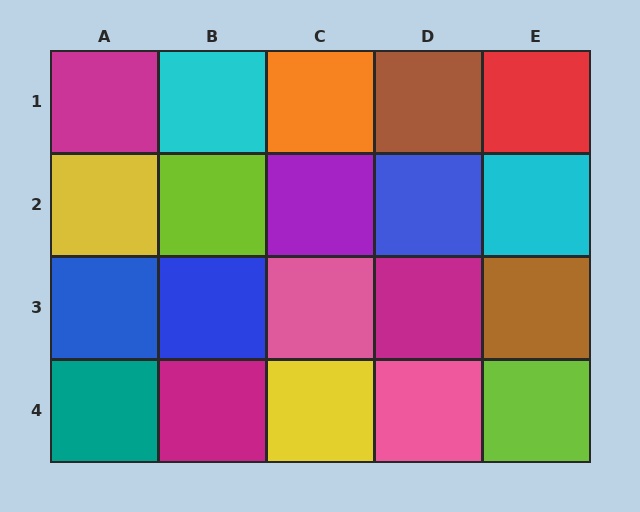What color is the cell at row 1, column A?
Magenta.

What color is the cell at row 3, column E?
Brown.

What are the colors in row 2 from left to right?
Yellow, lime, purple, blue, cyan.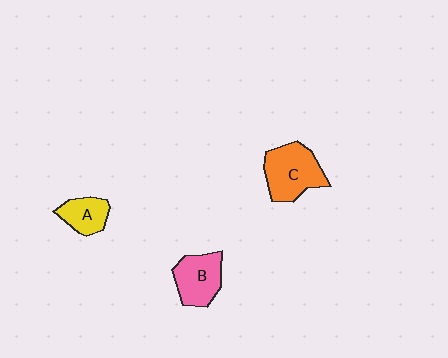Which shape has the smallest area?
Shape A (yellow).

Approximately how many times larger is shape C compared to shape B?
Approximately 1.2 times.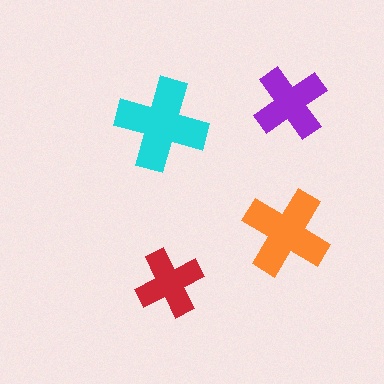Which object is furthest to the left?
The cyan cross is leftmost.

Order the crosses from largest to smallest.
the cyan one, the orange one, the purple one, the red one.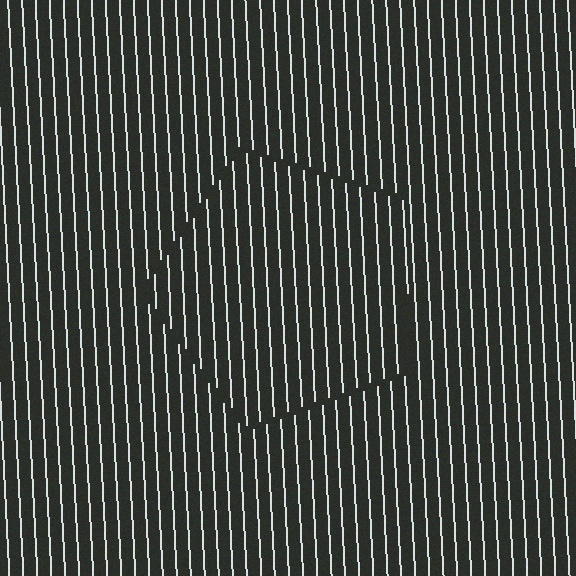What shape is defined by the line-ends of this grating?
An illusory pentagon. The interior of the shape contains the same grating, shifted by half a period — the contour is defined by the phase discontinuity where line-ends from the inner and outer gratings abut.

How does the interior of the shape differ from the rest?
The interior of the shape contains the same grating, shifted by half a period — the contour is defined by the phase discontinuity where line-ends from the inner and outer gratings abut.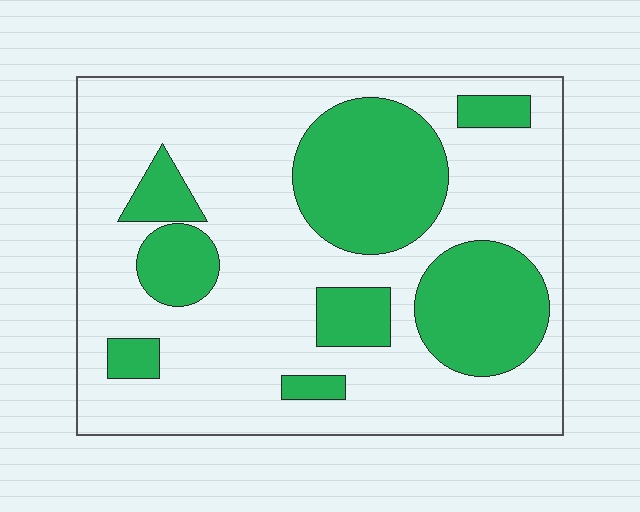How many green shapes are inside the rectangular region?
8.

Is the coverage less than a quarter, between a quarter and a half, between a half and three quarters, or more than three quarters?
Between a quarter and a half.